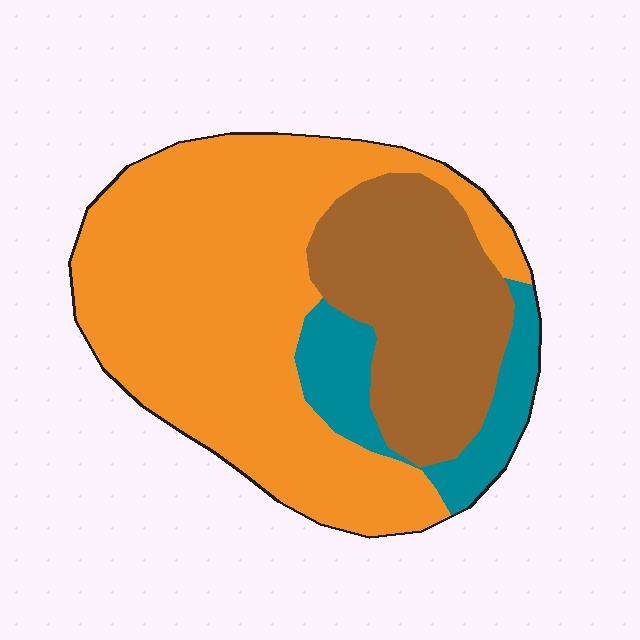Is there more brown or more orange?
Orange.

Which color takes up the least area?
Teal, at roughly 15%.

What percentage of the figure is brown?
Brown covers 27% of the figure.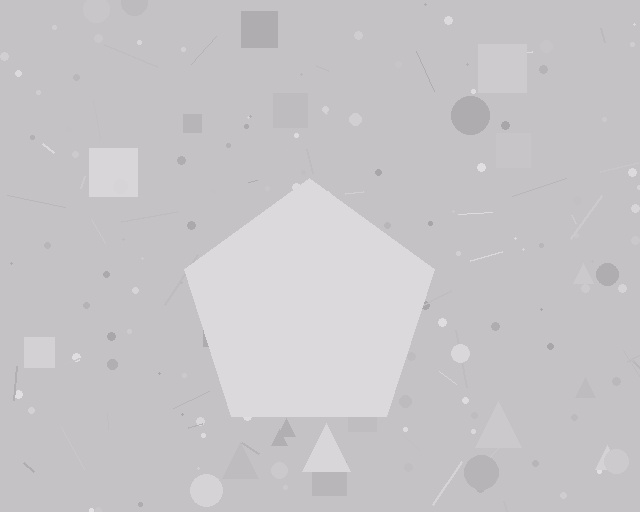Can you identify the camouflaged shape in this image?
The camouflaged shape is a pentagon.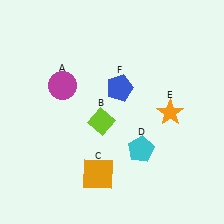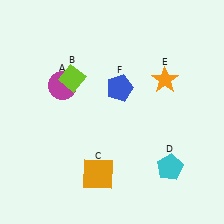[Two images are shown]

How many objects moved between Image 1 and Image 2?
3 objects moved between the two images.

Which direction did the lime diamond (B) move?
The lime diamond (B) moved up.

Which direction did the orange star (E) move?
The orange star (E) moved up.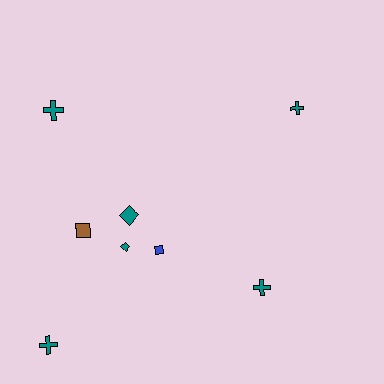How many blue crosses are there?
There are no blue crosses.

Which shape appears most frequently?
Cross, with 4 objects.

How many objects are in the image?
There are 8 objects.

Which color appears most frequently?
Teal, with 6 objects.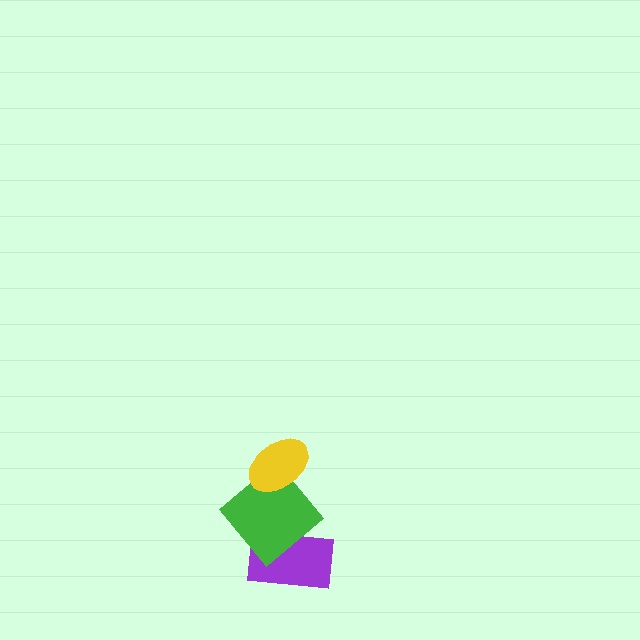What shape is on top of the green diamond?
The yellow ellipse is on top of the green diamond.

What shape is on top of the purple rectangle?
The green diamond is on top of the purple rectangle.